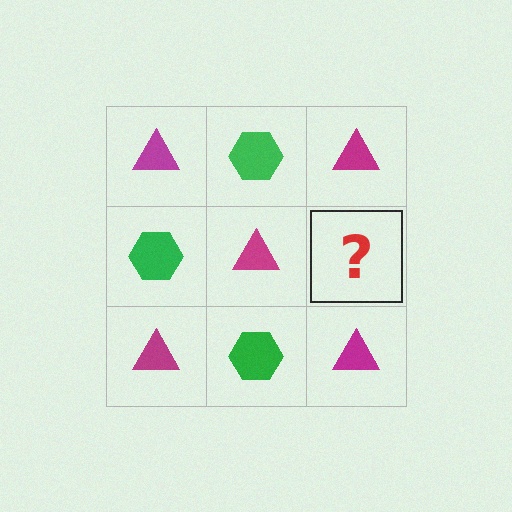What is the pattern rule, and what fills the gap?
The rule is that it alternates magenta triangle and green hexagon in a checkerboard pattern. The gap should be filled with a green hexagon.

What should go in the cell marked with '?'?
The missing cell should contain a green hexagon.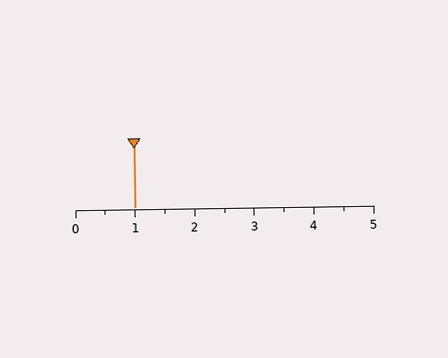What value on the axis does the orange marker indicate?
The marker indicates approximately 1.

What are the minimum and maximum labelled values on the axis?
The axis runs from 0 to 5.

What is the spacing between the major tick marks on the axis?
The major ticks are spaced 1 apart.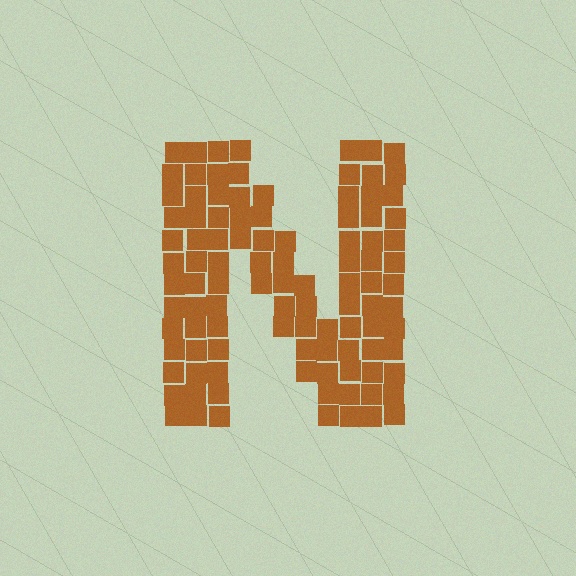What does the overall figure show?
The overall figure shows the letter N.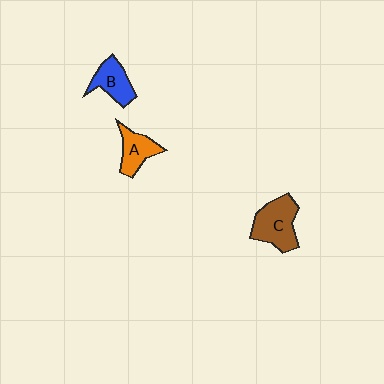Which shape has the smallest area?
Shape A (orange).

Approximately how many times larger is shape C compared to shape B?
Approximately 1.4 times.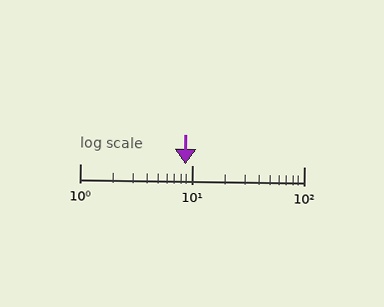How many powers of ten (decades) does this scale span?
The scale spans 2 decades, from 1 to 100.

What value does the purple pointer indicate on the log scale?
The pointer indicates approximately 8.7.